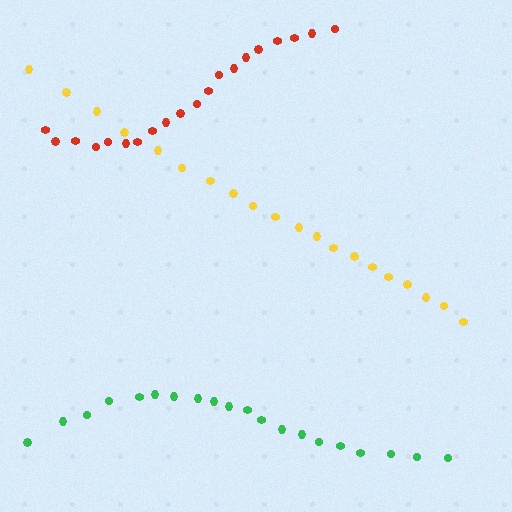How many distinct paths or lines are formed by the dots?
There are 3 distinct paths.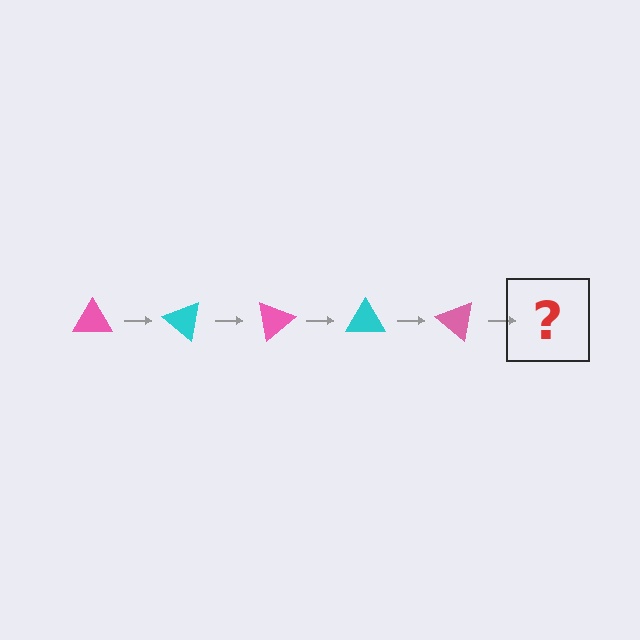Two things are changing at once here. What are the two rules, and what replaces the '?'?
The two rules are that it rotates 40 degrees each step and the color cycles through pink and cyan. The '?' should be a cyan triangle, rotated 200 degrees from the start.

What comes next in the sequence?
The next element should be a cyan triangle, rotated 200 degrees from the start.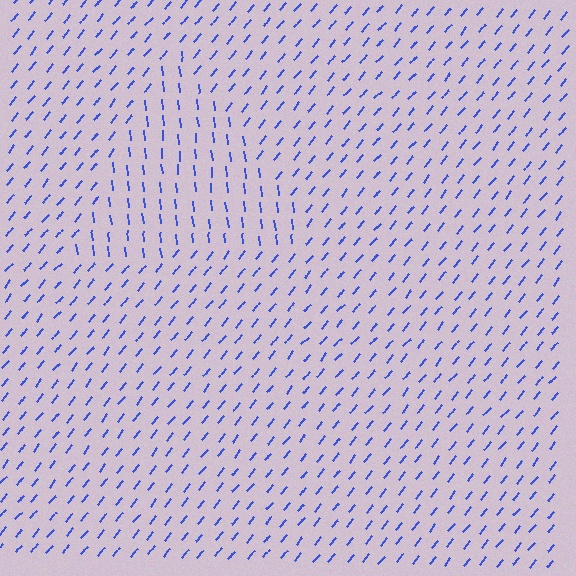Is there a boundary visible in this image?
Yes, there is a texture boundary formed by a change in line orientation.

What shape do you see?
I see a triangle.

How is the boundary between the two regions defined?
The boundary is defined purely by a change in line orientation (approximately 45 degrees difference). All lines are the same color and thickness.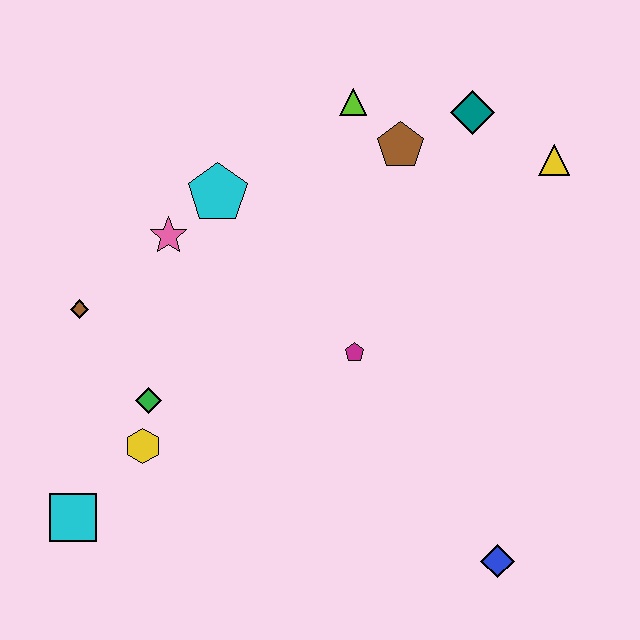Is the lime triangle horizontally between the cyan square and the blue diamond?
Yes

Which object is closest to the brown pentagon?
The lime triangle is closest to the brown pentagon.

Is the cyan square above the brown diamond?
No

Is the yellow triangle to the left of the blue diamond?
No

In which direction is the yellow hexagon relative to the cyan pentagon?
The yellow hexagon is below the cyan pentagon.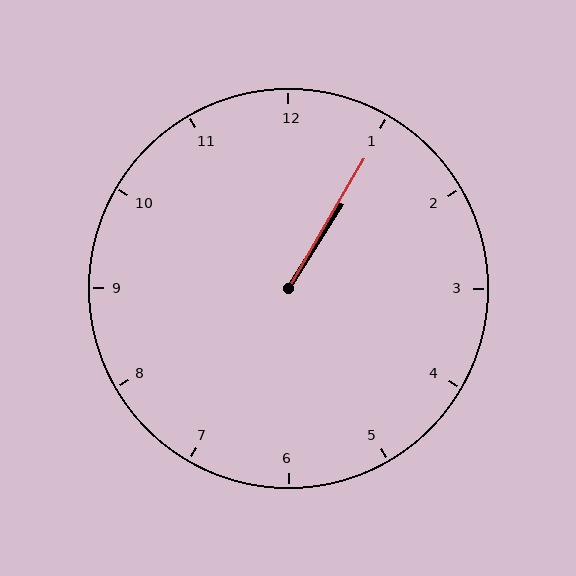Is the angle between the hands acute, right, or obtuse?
It is acute.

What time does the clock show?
1:05.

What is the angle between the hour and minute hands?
Approximately 2 degrees.